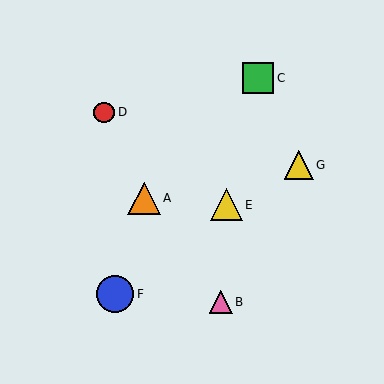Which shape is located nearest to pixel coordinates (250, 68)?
The green square (labeled C) at (258, 78) is nearest to that location.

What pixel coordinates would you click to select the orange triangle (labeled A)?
Click at (144, 198) to select the orange triangle A.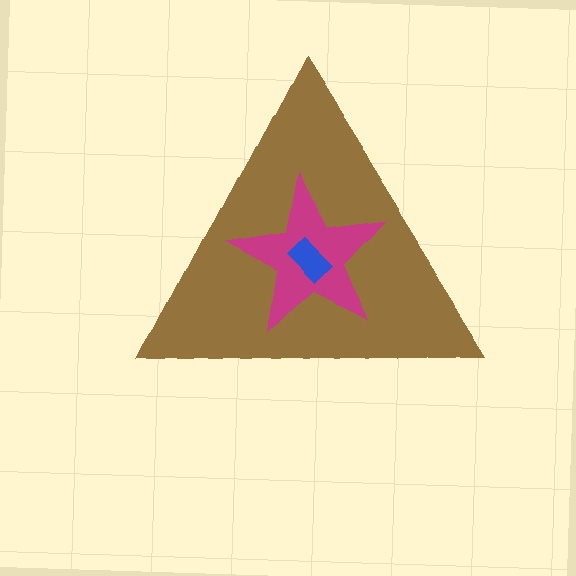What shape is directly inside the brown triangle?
The magenta star.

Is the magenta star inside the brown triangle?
Yes.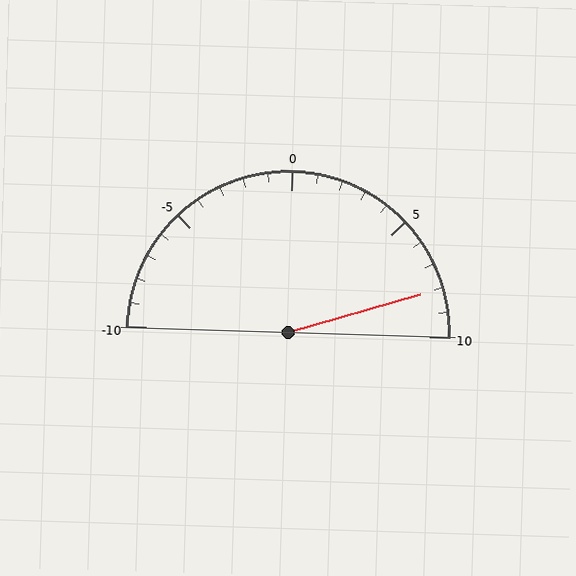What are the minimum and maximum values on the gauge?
The gauge ranges from -10 to 10.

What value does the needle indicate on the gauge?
The needle indicates approximately 8.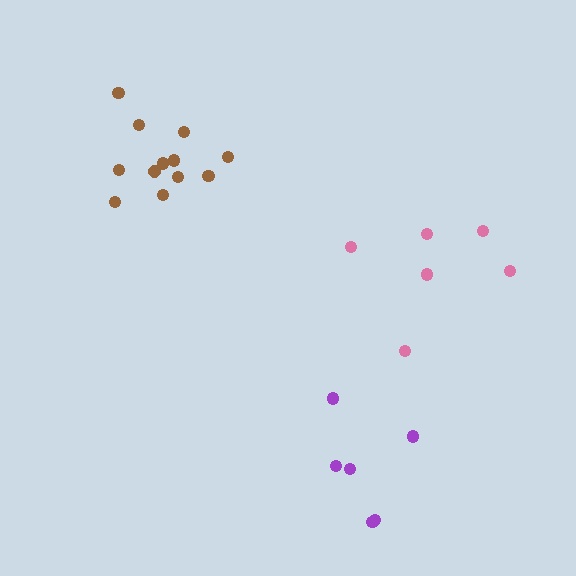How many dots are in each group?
Group 1: 6 dots, Group 2: 6 dots, Group 3: 12 dots (24 total).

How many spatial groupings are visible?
There are 3 spatial groupings.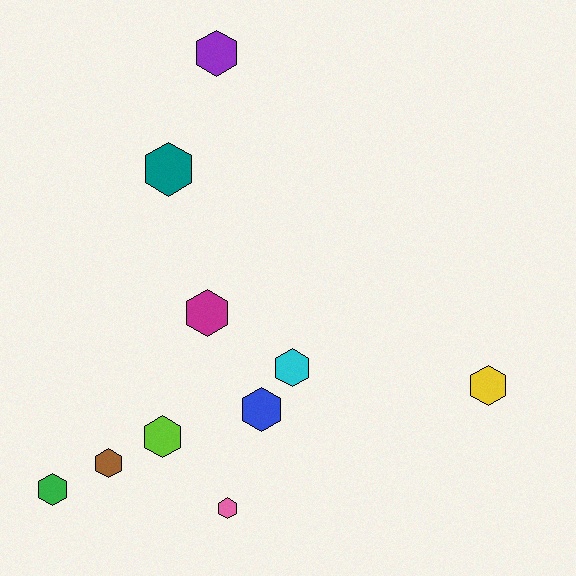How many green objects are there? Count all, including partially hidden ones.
There is 1 green object.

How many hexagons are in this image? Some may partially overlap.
There are 10 hexagons.